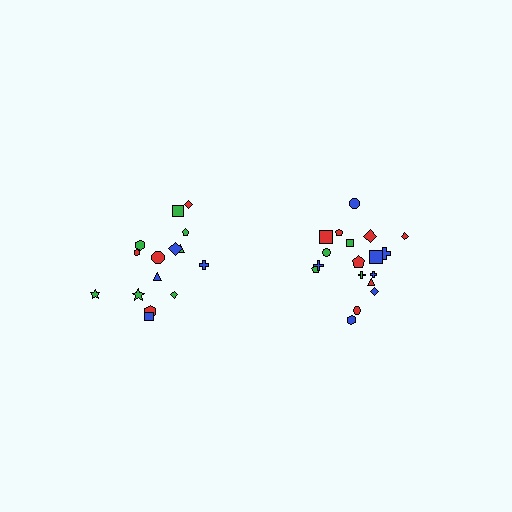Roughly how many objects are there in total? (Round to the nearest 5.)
Roughly 35 objects in total.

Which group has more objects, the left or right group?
The right group.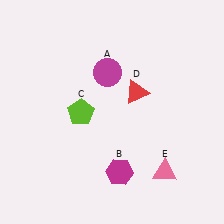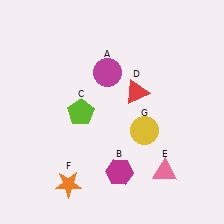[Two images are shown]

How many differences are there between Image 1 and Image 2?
There are 2 differences between the two images.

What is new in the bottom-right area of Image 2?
A yellow circle (G) was added in the bottom-right area of Image 2.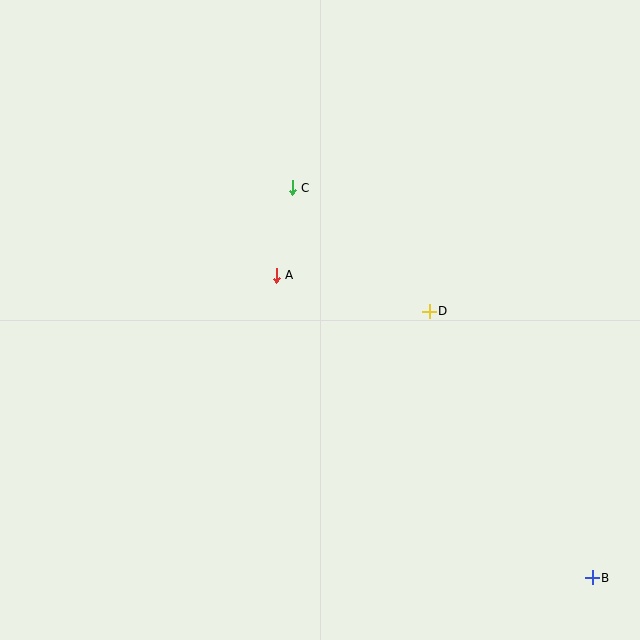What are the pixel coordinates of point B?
Point B is at (592, 578).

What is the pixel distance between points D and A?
The distance between D and A is 157 pixels.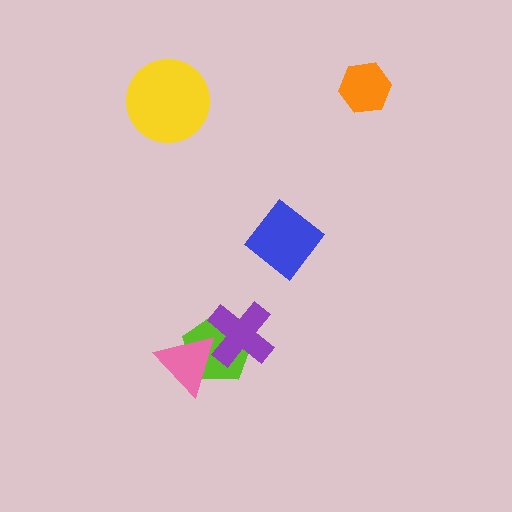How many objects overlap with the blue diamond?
0 objects overlap with the blue diamond.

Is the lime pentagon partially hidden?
Yes, it is partially covered by another shape.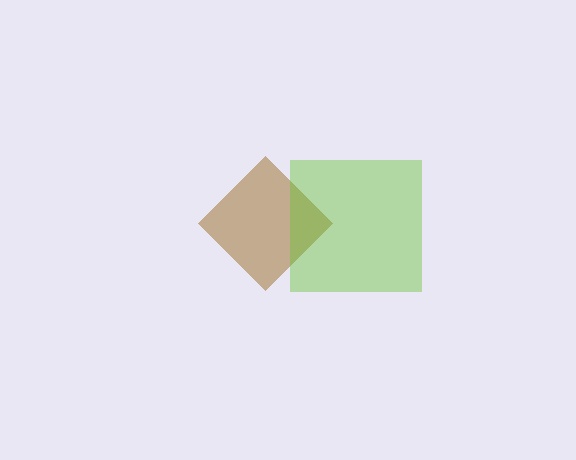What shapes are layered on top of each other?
The layered shapes are: a brown diamond, a lime square.